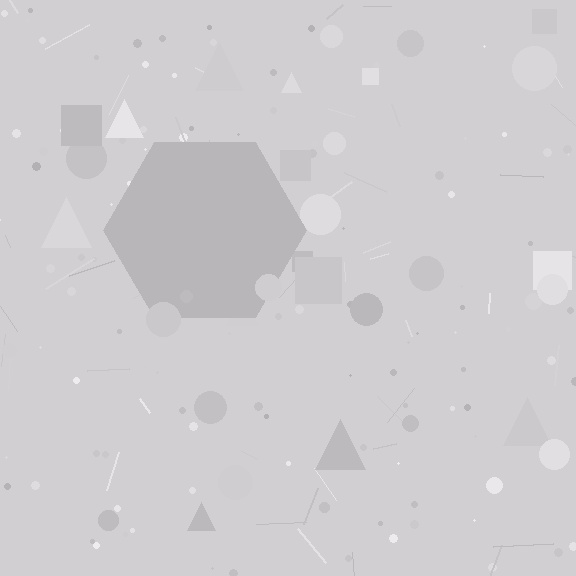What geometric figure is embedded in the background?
A hexagon is embedded in the background.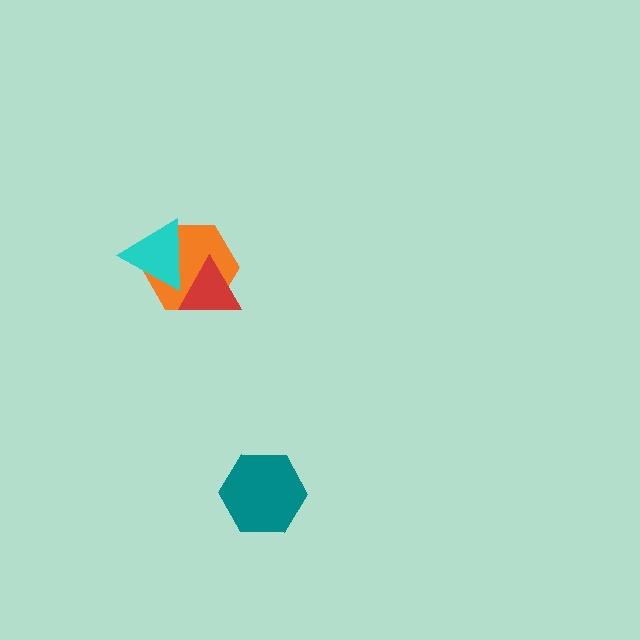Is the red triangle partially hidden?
Yes, it is partially covered by another shape.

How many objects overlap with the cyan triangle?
2 objects overlap with the cyan triangle.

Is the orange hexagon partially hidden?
Yes, it is partially covered by another shape.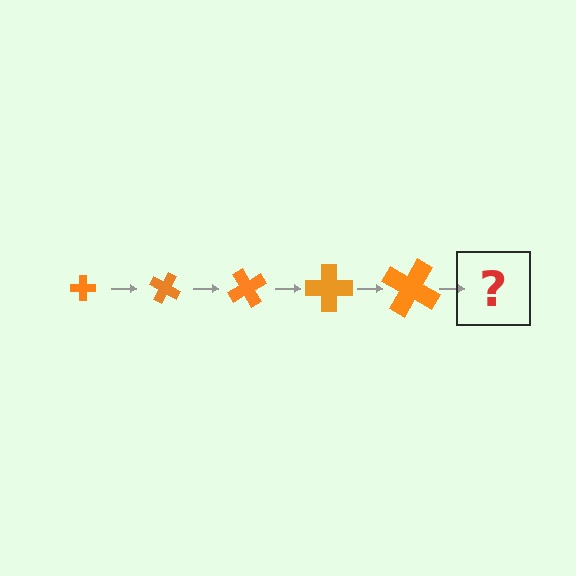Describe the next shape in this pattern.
It should be a cross, larger than the previous one and rotated 150 degrees from the start.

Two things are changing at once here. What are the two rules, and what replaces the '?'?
The two rules are that the cross grows larger each step and it rotates 30 degrees each step. The '?' should be a cross, larger than the previous one and rotated 150 degrees from the start.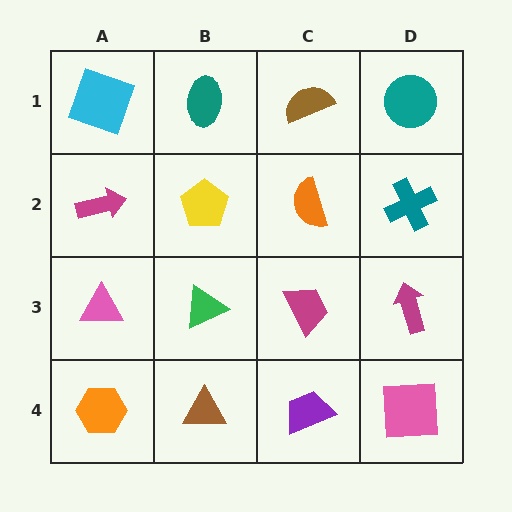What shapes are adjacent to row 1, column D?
A teal cross (row 2, column D), a brown semicircle (row 1, column C).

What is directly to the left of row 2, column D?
An orange semicircle.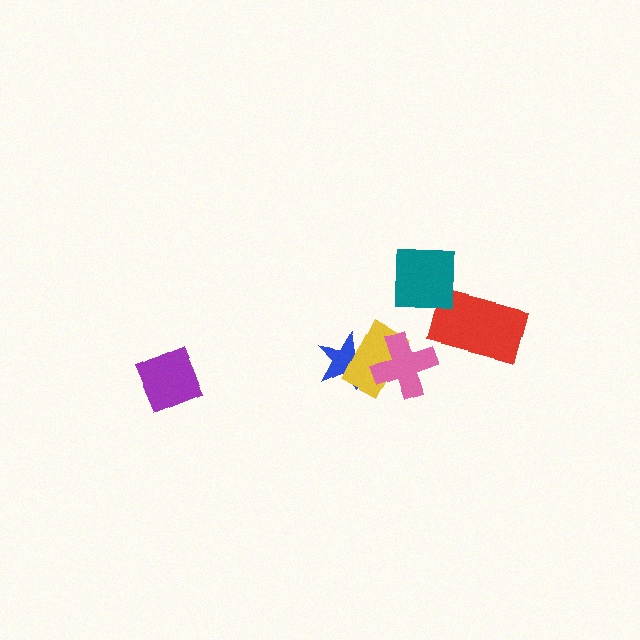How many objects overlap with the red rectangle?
0 objects overlap with the red rectangle.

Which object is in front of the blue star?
The yellow rectangle is in front of the blue star.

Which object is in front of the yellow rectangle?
The pink cross is in front of the yellow rectangle.